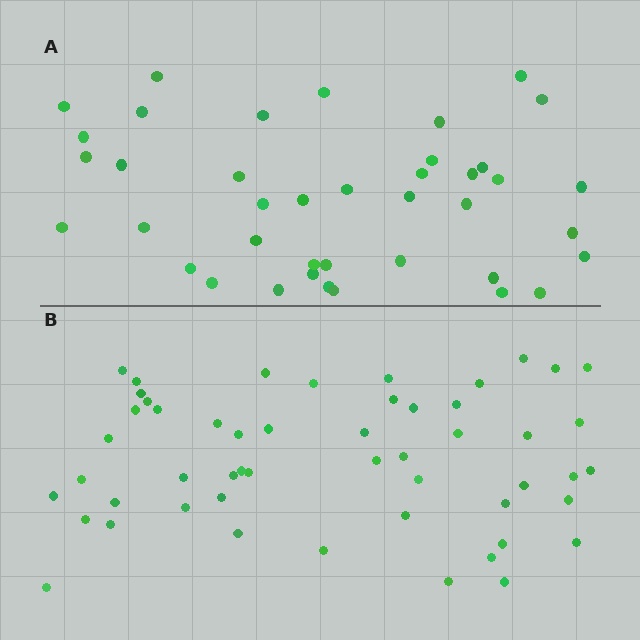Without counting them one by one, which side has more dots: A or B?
Region B (the bottom region) has more dots.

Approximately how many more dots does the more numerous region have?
Region B has roughly 12 or so more dots than region A.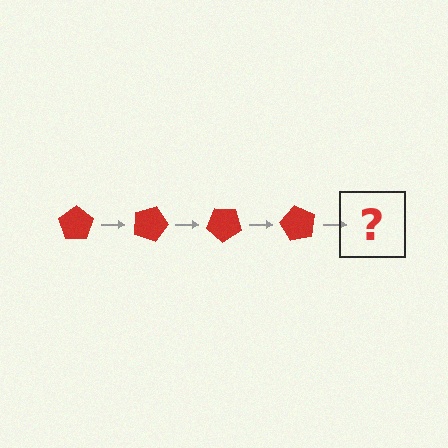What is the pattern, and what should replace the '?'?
The pattern is that the pentagon rotates 20 degrees each step. The '?' should be a red pentagon rotated 80 degrees.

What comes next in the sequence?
The next element should be a red pentagon rotated 80 degrees.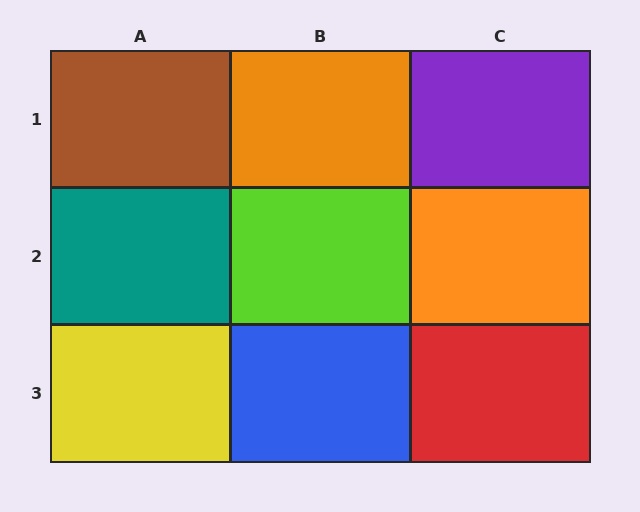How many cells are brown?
1 cell is brown.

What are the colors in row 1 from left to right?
Brown, orange, purple.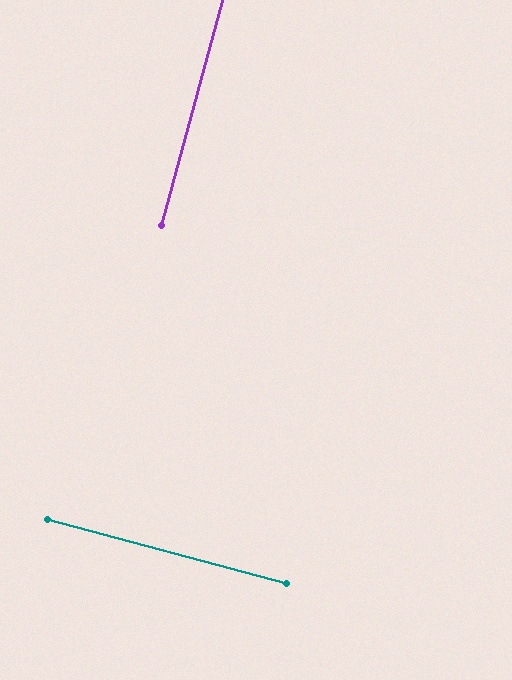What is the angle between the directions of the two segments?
Approximately 90 degrees.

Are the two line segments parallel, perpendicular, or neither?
Perpendicular — they meet at approximately 90°.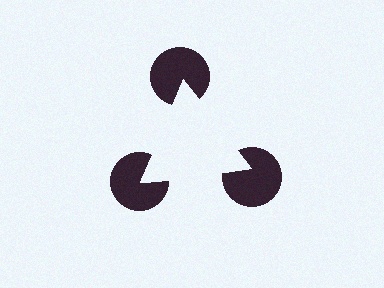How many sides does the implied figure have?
3 sides.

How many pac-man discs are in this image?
There are 3 — one at each vertex of the illusory triangle.